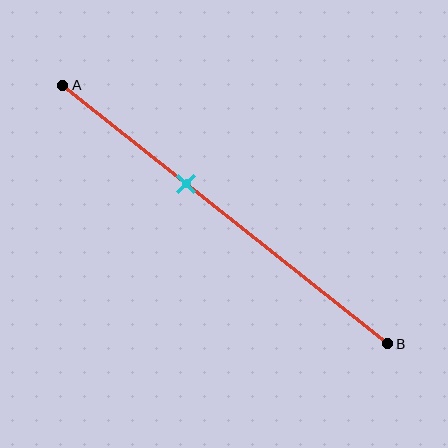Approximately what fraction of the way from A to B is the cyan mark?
The cyan mark is approximately 40% of the way from A to B.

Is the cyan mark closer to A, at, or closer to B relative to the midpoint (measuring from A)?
The cyan mark is closer to point A than the midpoint of segment AB.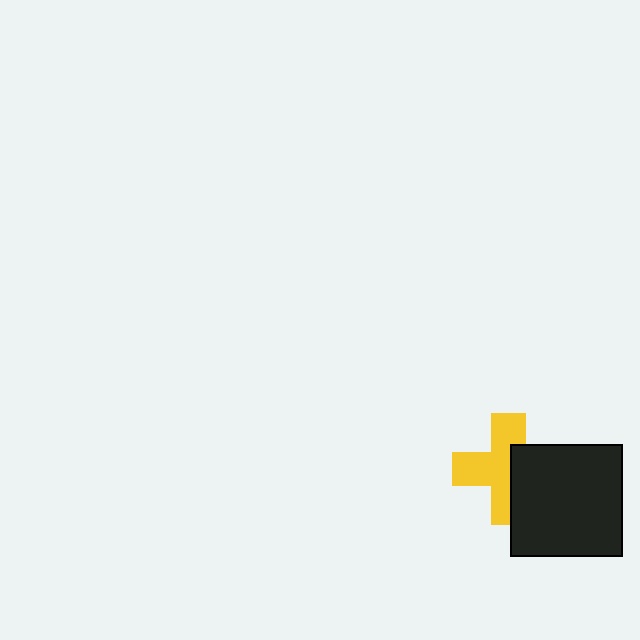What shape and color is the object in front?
The object in front is a black square.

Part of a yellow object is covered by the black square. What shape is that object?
It is a cross.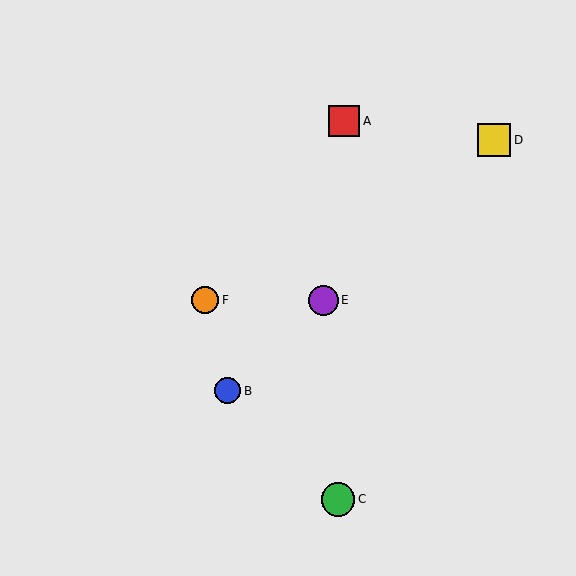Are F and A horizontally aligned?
No, F is at y≈300 and A is at y≈121.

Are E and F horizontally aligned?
Yes, both are at y≈300.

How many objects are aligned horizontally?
2 objects (E, F) are aligned horizontally.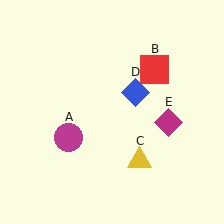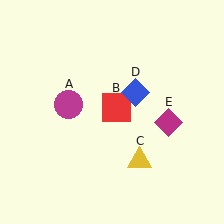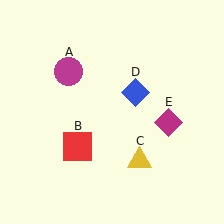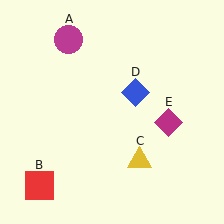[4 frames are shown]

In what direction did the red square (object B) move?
The red square (object B) moved down and to the left.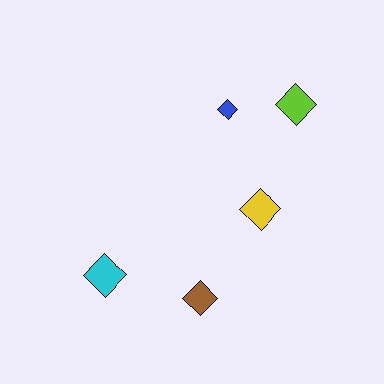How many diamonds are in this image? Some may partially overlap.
There are 5 diamonds.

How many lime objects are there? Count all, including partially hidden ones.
There is 1 lime object.